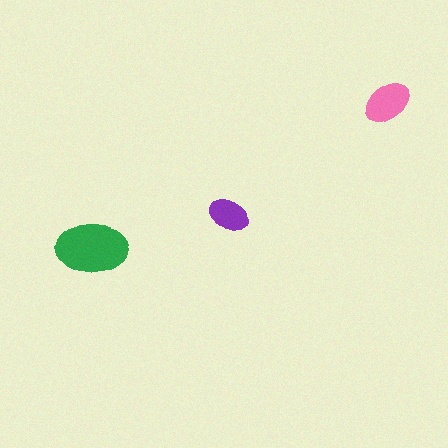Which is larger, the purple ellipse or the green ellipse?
The green one.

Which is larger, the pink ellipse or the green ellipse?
The green one.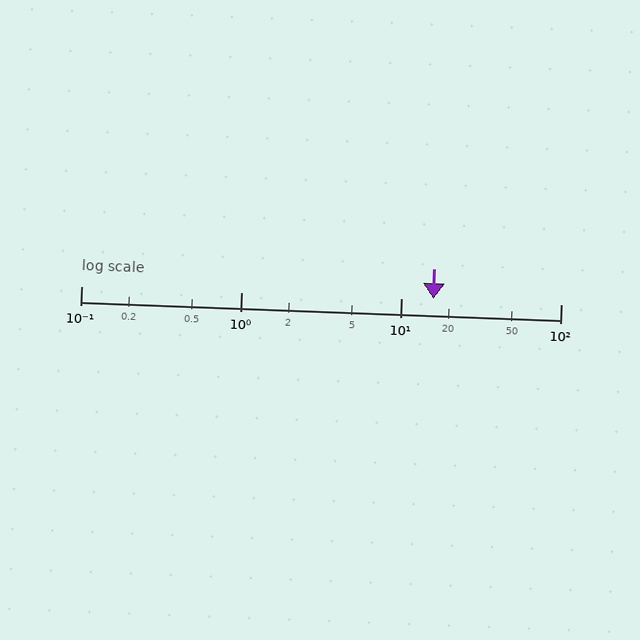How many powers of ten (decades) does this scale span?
The scale spans 3 decades, from 0.1 to 100.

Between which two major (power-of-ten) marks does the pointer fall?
The pointer is between 10 and 100.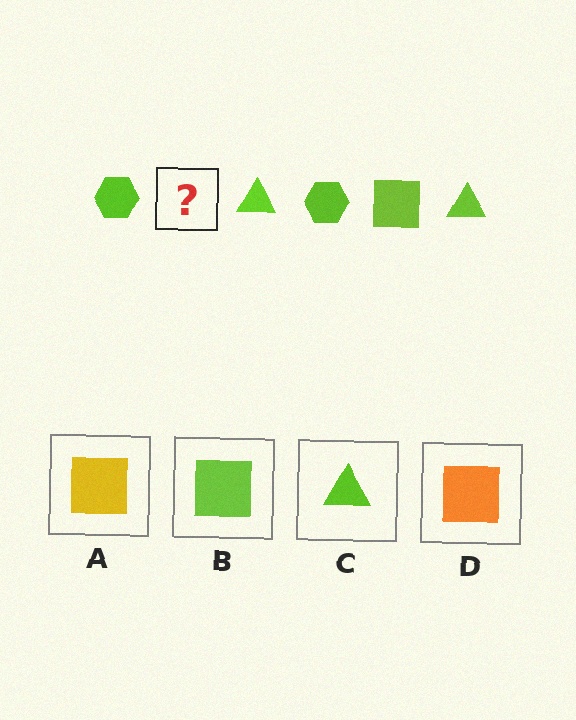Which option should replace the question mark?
Option B.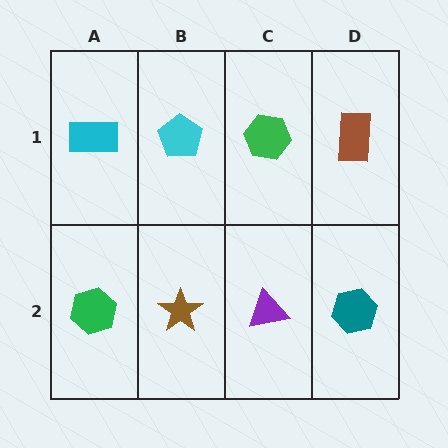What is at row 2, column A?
A green hexagon.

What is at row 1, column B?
A cyan pentagon.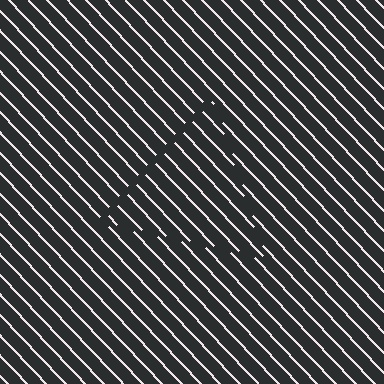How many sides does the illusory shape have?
3 sides — the line-ends trace a triangle.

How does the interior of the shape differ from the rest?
The interior of the shape contains the same grating, shifted by half a period — the contour is defined by the phase discontinuity where line-ends from the inner and outer gratings abut.